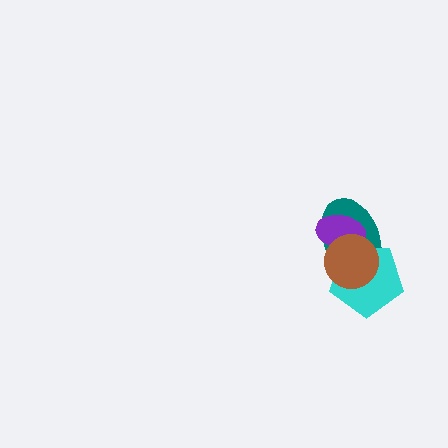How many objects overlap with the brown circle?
3 objects overlap with the brown circle.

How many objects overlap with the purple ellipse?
3 objects overlap with the purple ellipse.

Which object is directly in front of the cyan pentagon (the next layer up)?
The purple ellipse is directly in front of the cyan pentagon.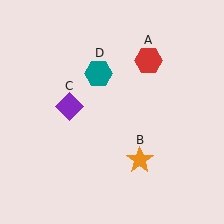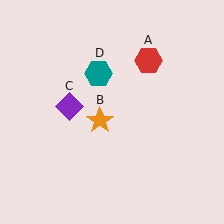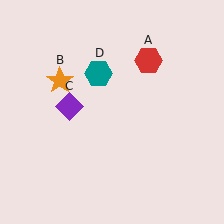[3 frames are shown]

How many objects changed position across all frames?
1 object changed position: orange star (object B).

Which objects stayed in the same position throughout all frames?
Red hexagon (object A) and purple diamond (object C) and teal hexagon (object D) remained stationary.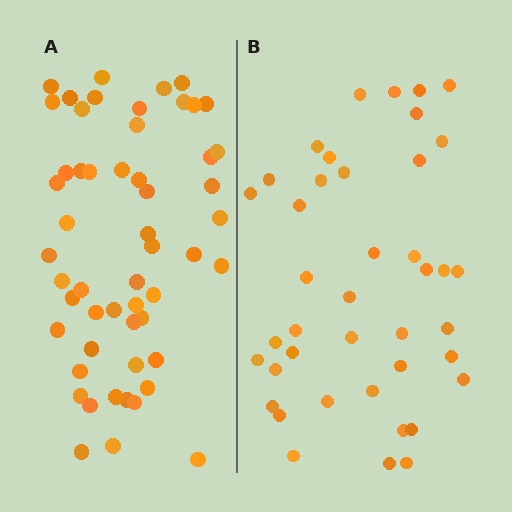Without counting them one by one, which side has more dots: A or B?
Region A (the left region) has more dots.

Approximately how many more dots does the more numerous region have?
Region A has approximately 15 more dots than region B.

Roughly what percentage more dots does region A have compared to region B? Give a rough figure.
About 30% more.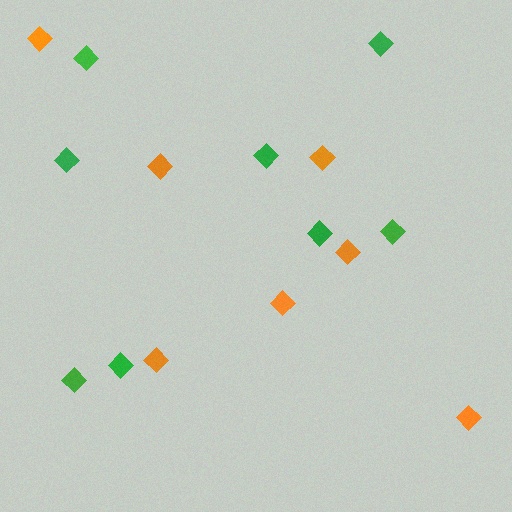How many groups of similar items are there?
There are 2 groups: one group of green diamonds (8) and one group of orange diamonds (7).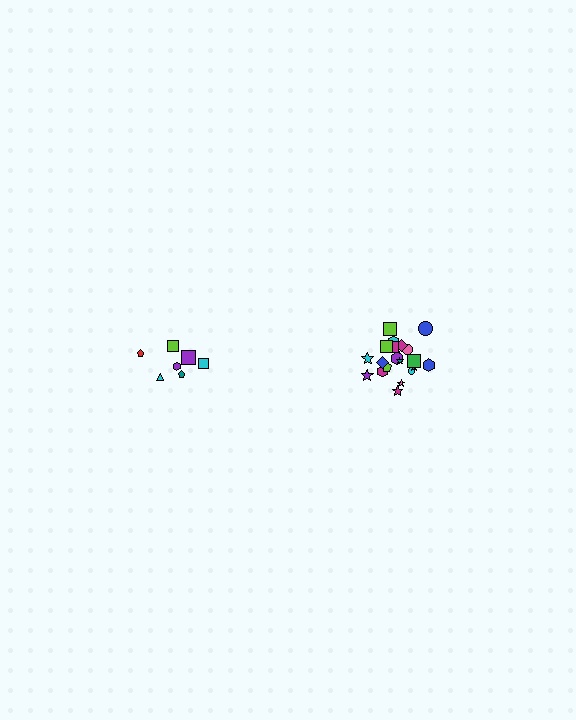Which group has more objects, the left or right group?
The right group.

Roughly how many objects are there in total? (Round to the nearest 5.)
Roughly 30 objects in total.